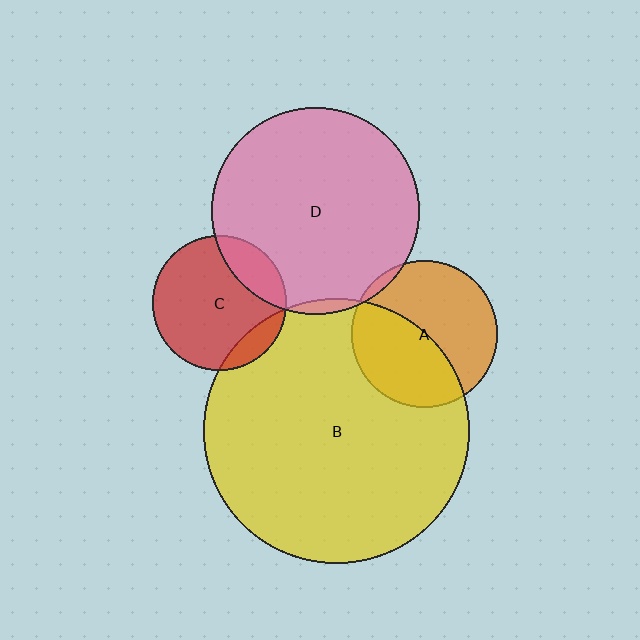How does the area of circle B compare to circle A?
Approximately 3.3 times.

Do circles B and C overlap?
Yes.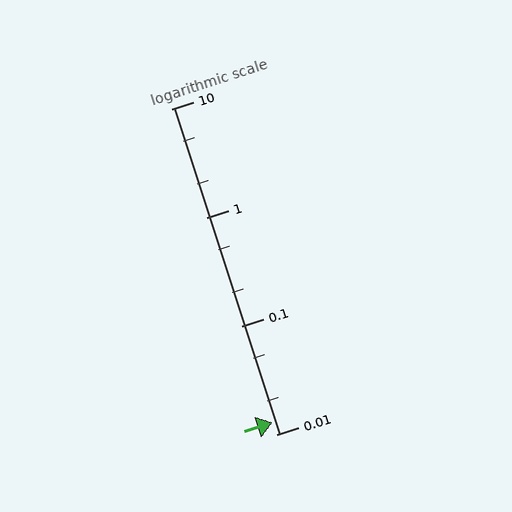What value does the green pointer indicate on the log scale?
The pointer indicates approximately 0.013.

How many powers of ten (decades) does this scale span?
The scale spans 3 decades, from 0.01 to 10.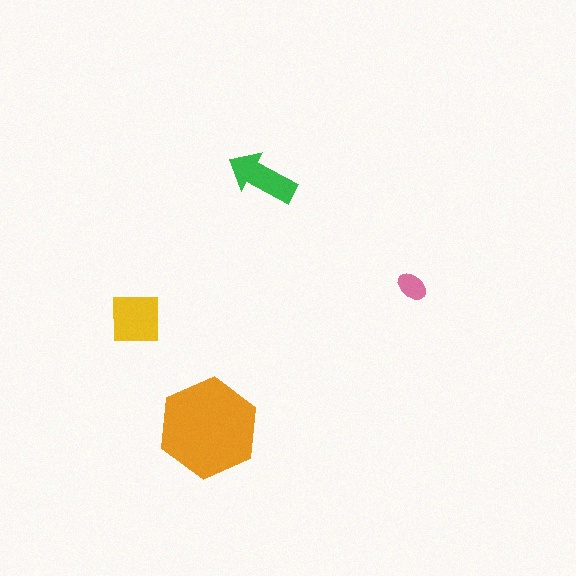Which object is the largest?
The orange hexagon.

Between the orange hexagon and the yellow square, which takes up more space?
The orange hexagon.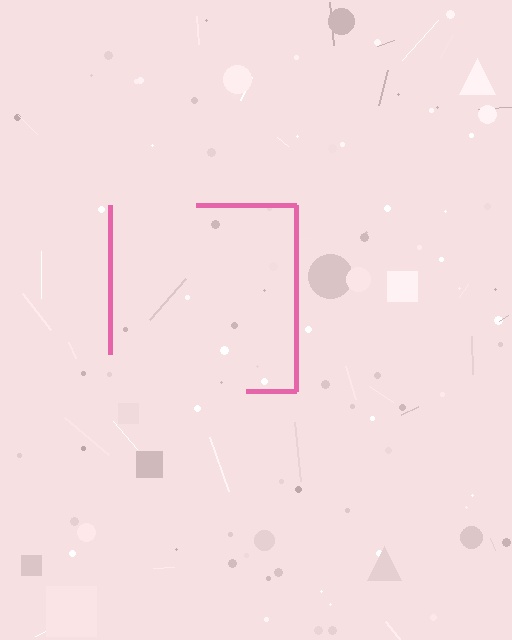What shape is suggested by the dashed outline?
The dashed outline suggests a square.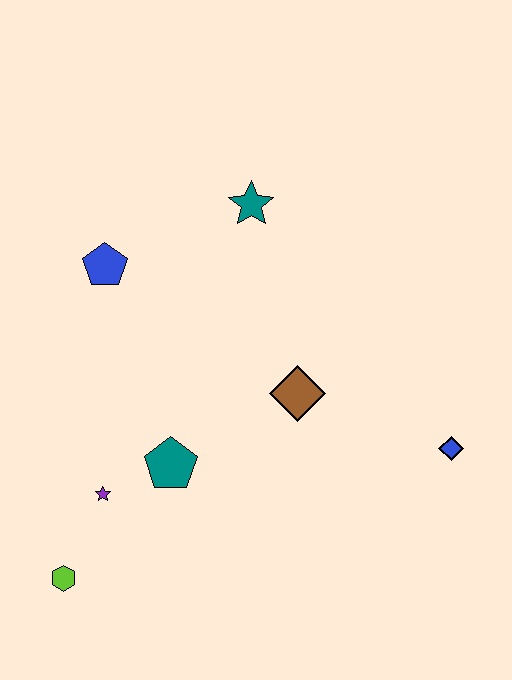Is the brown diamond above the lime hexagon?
Yes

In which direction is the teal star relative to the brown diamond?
The teal star is above the brown diamond.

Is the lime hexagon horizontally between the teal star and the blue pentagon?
No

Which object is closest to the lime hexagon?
The purple star is closest to the lime hexagon.